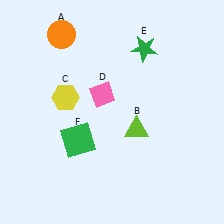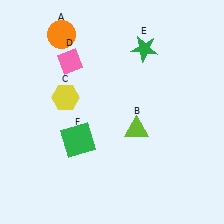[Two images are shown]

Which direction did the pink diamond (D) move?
The pink diamond (D) moved up.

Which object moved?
The pink diamond (D) moved up.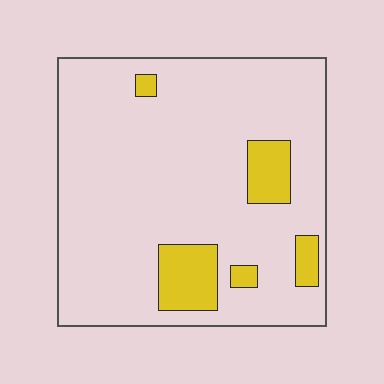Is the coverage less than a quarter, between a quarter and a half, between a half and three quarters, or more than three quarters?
Less than a quarter.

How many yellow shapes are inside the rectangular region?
5.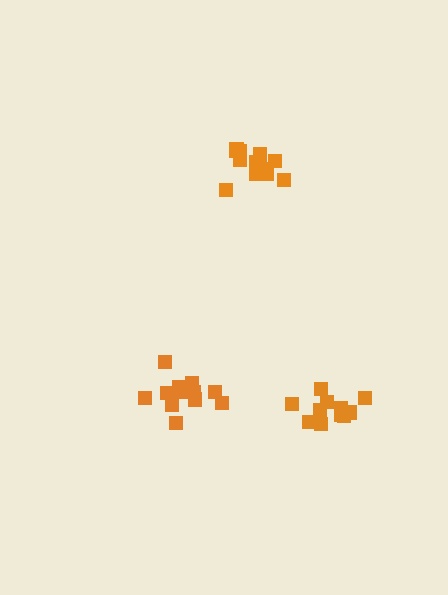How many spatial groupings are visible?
There are 3 spatial groupings.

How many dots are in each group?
Group 1: 13 dots, Group 2: 12 dots, Group 3: 12 dots (37 total).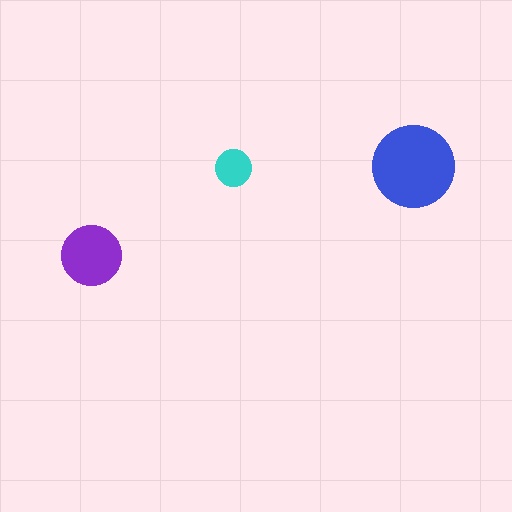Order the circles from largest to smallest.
the blue one, the purple one, the cyan one.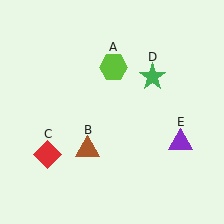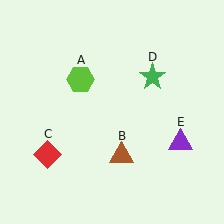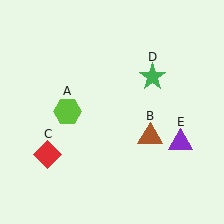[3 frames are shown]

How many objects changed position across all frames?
2 objects changed position: lime hexagon (object A), brown triangle (object B).